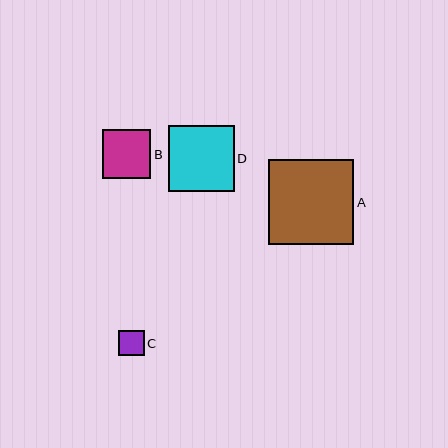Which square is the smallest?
Square C is the smallest with a size of approximately 26 pixels.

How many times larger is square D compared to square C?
Square D is approximately 2.6 times the size of square C.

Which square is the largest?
Square A is the largest with a size of approximately 85 pixels.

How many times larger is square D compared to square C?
Square D is approximately 2.6 times the size of square C.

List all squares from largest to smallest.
From largest to smallest: A, D, B, C.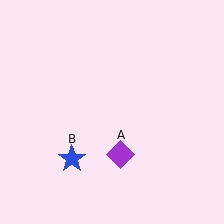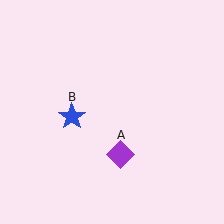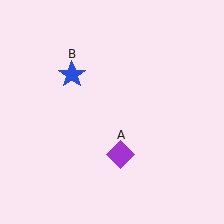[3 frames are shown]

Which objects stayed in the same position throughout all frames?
Purple diamond (object A) remained stationary.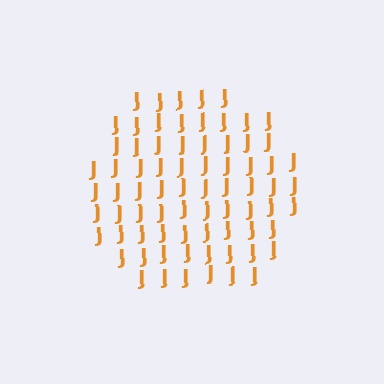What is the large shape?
The large shape is a circle.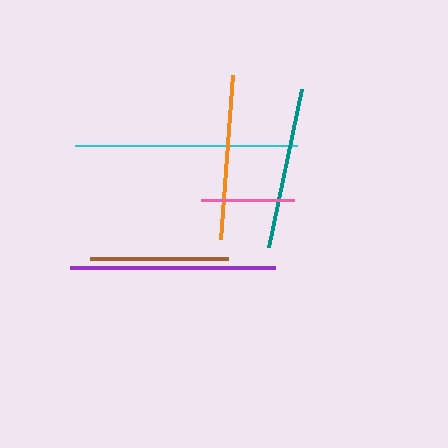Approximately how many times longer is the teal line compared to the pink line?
The teal line is approximately 1.7 times the length of the pink line.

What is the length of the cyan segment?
The cyan segment is approximately 221 pixels long.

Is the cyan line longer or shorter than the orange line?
The cyan line is longer than the orange line.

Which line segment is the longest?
The cyan line is the longest at approximately 221 pixels.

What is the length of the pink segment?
The pink segment is approximately 93 pixels long.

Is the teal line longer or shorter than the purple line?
The purple line is longer than the teal line.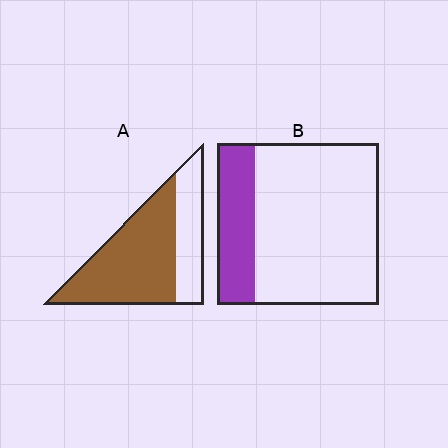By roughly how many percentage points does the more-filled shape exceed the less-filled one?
By roughly 45 percentage points (A over B).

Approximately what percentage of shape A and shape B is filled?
A is approximately 70% and B is approximately 25%.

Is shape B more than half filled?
No.